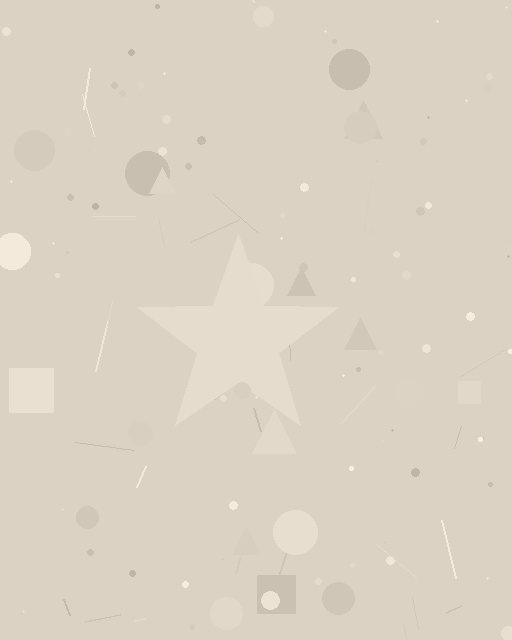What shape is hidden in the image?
A star is hidden in the image.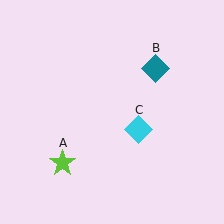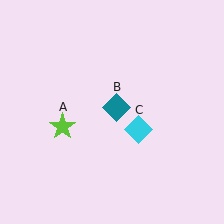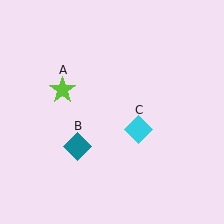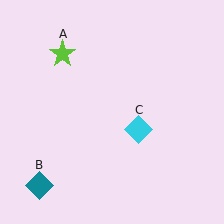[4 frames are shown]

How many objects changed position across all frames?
2 objects changed position: lime star (object A), teal diamond (object B).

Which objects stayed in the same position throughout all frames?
Cyan diamond (object C) remained stationary.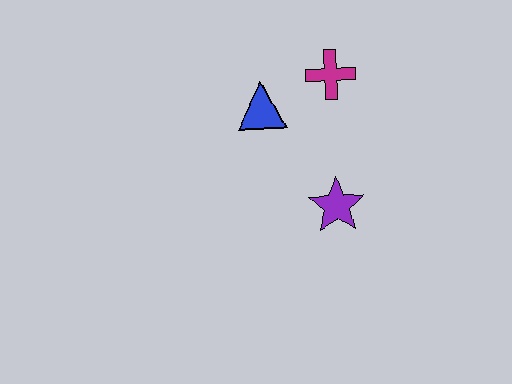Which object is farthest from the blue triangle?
The purple star is farthest from the blue triangle.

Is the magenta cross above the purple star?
Yes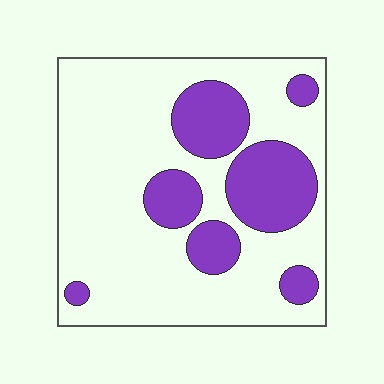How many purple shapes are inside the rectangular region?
7.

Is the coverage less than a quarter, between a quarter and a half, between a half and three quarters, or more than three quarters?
Between a quarter and a half.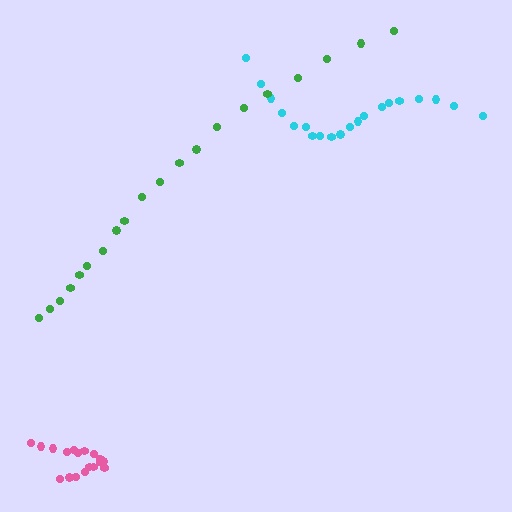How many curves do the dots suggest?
There are 3 distinct paths.